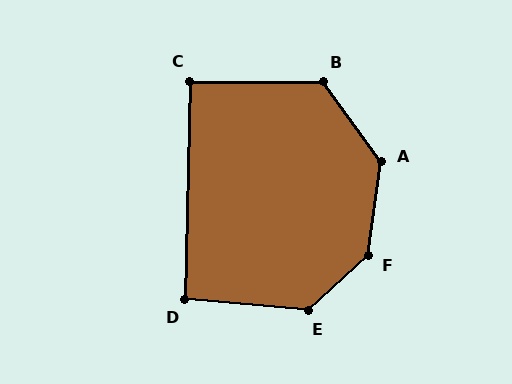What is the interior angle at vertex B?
Approximately 126 degrees (obtuse).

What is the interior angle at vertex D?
Approximately 94 degrees (approximately right).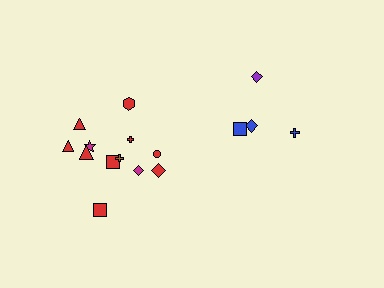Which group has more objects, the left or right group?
The left group.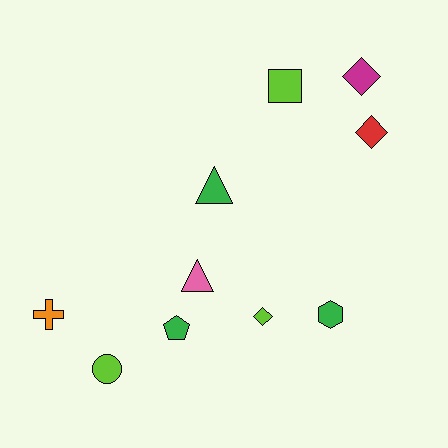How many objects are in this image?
There are 10 objects.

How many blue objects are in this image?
There are no blue objects.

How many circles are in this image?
There is 1 circle.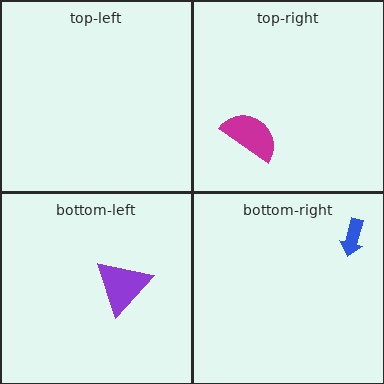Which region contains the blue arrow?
The bottom-right region.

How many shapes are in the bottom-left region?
1.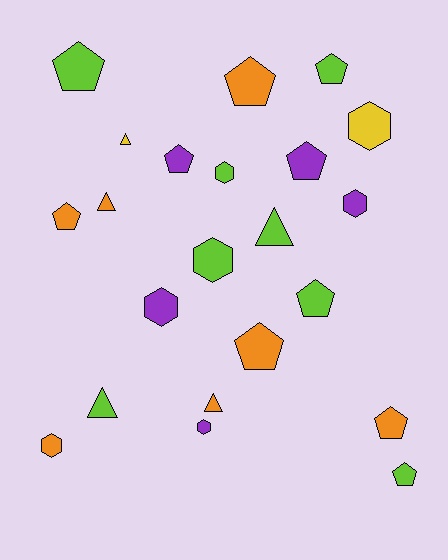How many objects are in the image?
There are 22 objects.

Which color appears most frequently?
Lime, with 8 objects.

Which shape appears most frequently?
Pentagon, with 10 objects.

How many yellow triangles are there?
There is 1 yellow triangle.